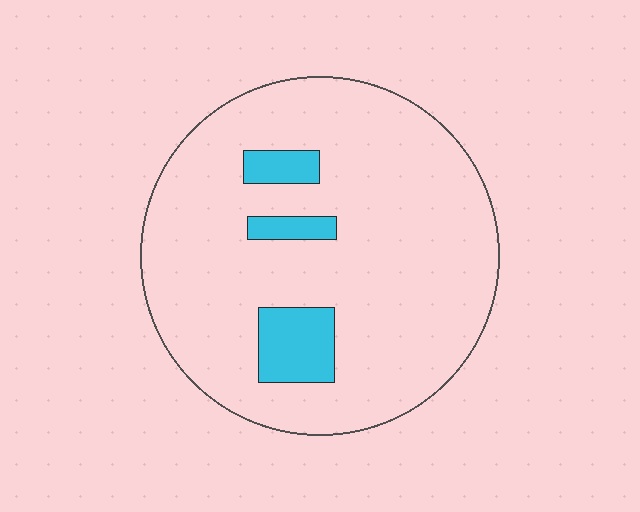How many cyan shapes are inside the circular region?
3.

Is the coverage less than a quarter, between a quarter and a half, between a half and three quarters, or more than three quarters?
Less than a quarter.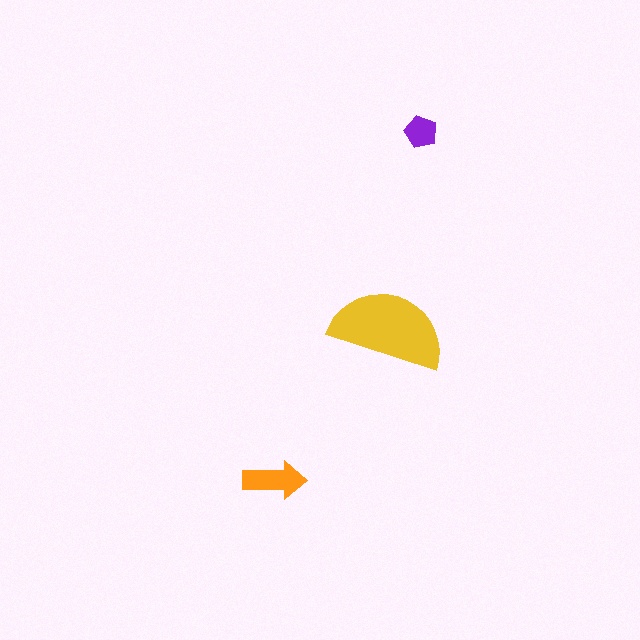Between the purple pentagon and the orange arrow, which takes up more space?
The orange arrow.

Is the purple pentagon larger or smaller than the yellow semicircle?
Smaller.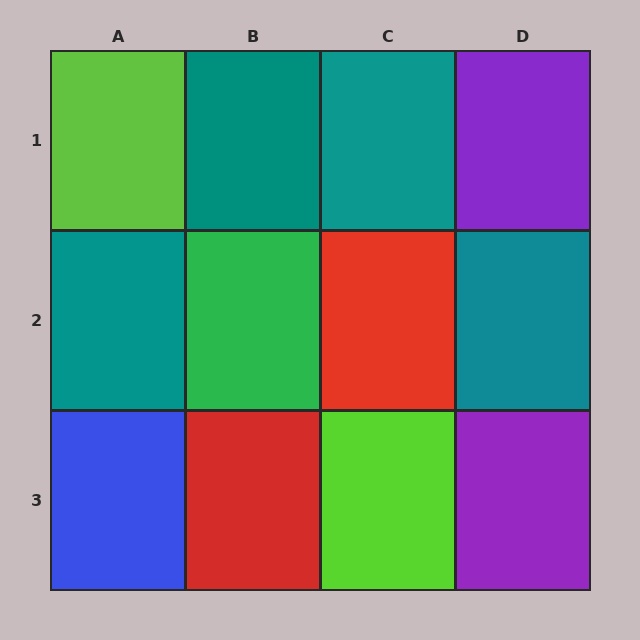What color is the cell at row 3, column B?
Red.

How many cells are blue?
1 cell is blue.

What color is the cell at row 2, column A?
Teal.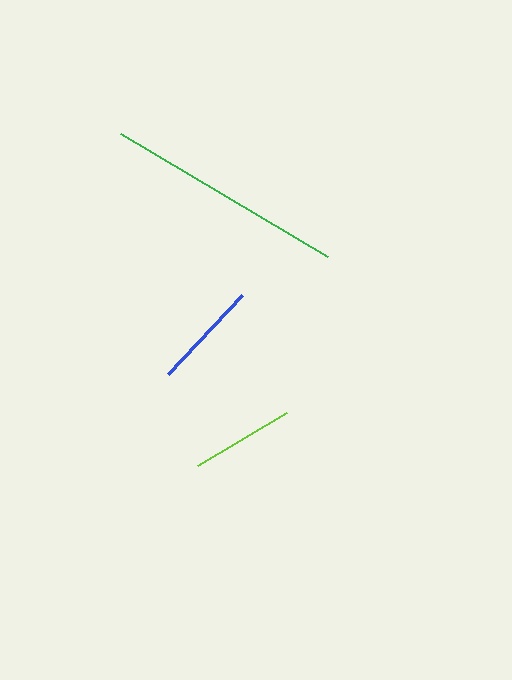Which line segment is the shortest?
The lime line is the shortest at approximately 103 pixels.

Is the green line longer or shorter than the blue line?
The green line is longer than the blue line.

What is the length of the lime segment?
The lime segment is approximately 103 pixels long.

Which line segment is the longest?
The green line is the longest at approximately 241 pixels.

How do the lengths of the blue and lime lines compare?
The blue and lime lines are approximately the same length.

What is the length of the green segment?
The green segment is approximately 241 pixels long.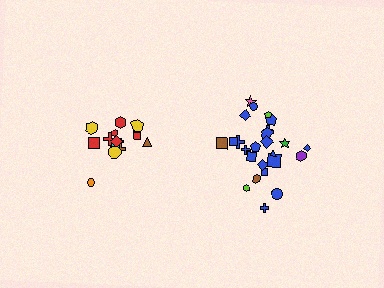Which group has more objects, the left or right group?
The right group.